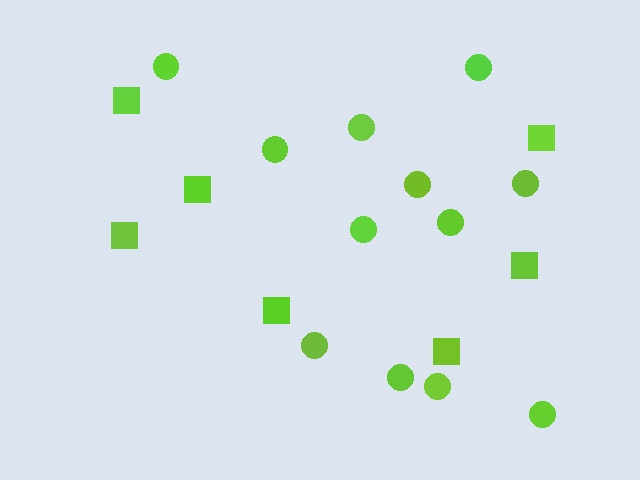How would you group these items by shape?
There are 2 groups: one group of circles (12) and one group of squares (7).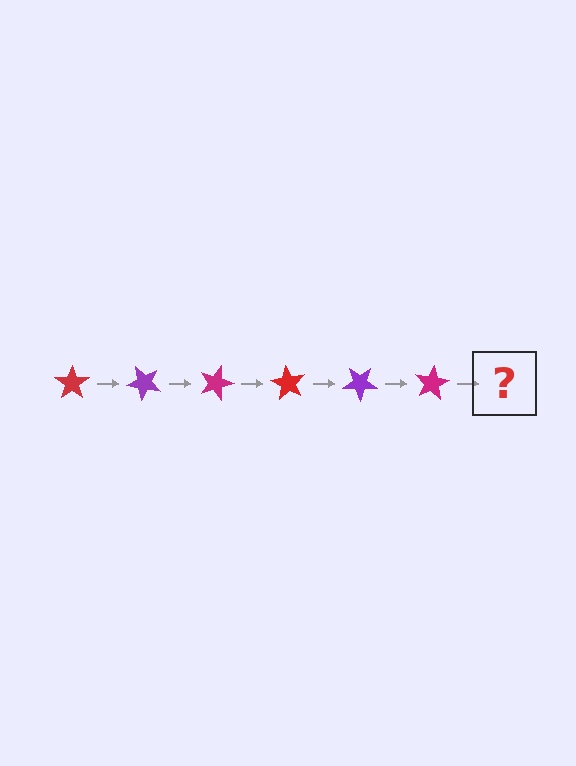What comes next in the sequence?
The next element should be a red star, rotated 270 degrees from the start.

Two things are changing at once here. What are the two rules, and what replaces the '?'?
The two rules are that it rotates 45 degrees each step and the color cycles through red, purple, and magenta. The '?' should be a red star, rotated 270 degrees from the start.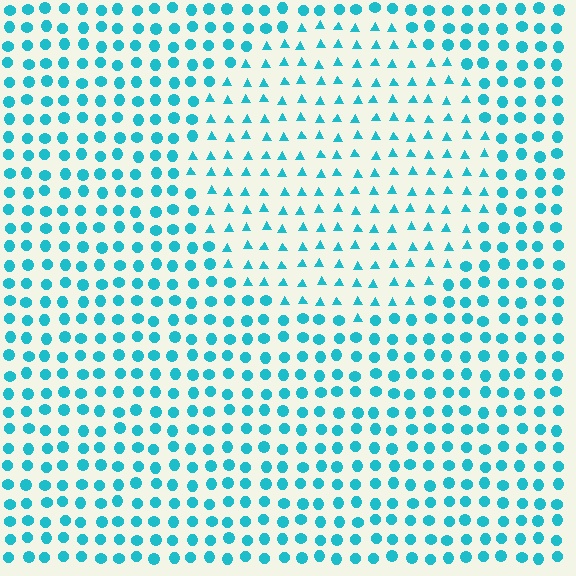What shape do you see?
I see a circle.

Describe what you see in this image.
The image is filled with small cyan elements arranged in a uniform grid. A circle-shaped region contains triangles, while the surrounding area contains circles. The boundary is defined purely by the change in element shape.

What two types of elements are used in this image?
The image uses triangles inside the circle region and circles outside it.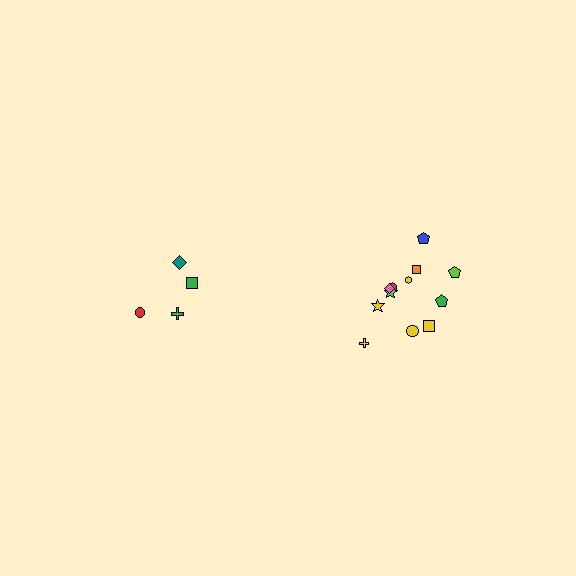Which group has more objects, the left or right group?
The right group.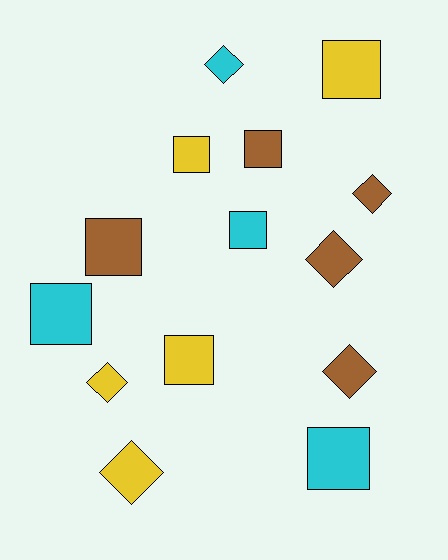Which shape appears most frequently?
Square, with 8 objects.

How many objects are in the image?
There are 14 objects.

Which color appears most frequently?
Yellow, with 5 objects.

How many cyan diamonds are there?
There is 1 cyan diamond.